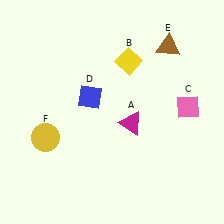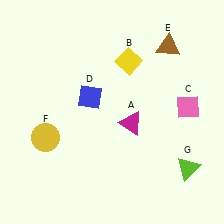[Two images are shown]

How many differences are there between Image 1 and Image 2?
There is 1 difference between the two images.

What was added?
A lime triangle (G) was added in Image 2.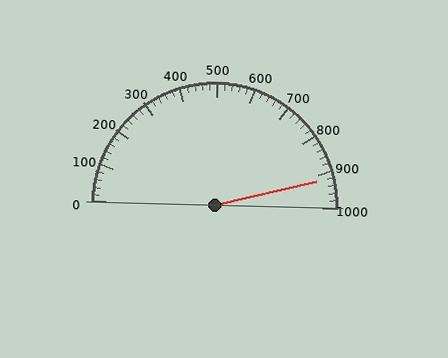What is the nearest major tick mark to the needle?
The nearest major tick mark is 900.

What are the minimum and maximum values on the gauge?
The gauge ranges from 0 to 1000.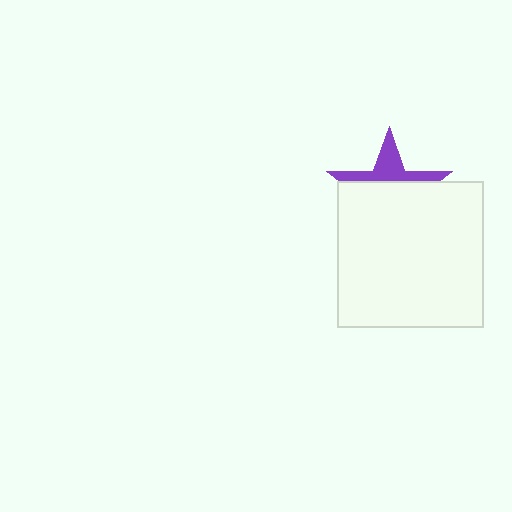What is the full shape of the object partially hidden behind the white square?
The partially hidden object is a purple star.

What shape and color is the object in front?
The object in front is a white square.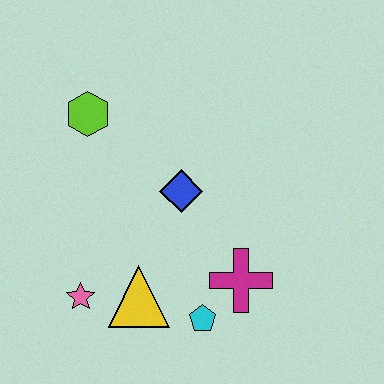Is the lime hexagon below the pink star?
No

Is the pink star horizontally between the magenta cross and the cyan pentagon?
No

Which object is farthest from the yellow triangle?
The lime hexagon is farthest from the yellow triangle.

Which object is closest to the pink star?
The yellow triangle is closest to the pink star.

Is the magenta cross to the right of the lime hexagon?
Yes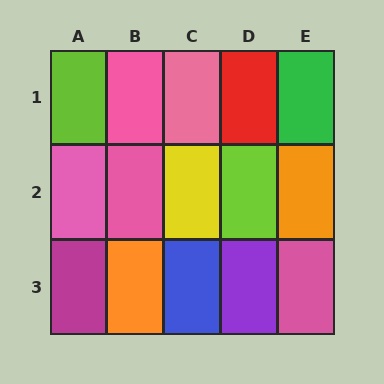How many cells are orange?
2 cells are orange.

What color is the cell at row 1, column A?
Lime.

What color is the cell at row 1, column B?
Pink.